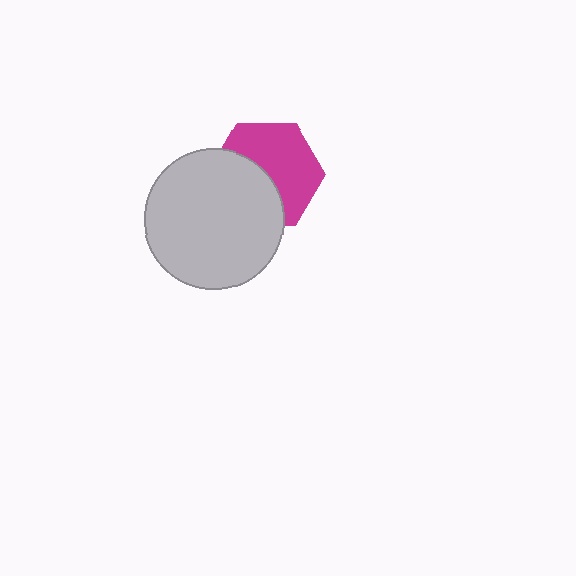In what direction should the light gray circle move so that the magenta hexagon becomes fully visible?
The light gray circle should move toward the lower-left. That is the shortest direction to clear the overlap and leave the magenta hexagon fully visible.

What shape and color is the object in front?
The object in front is a light gray circle.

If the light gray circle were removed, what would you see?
You would see the complete magenta hexagon.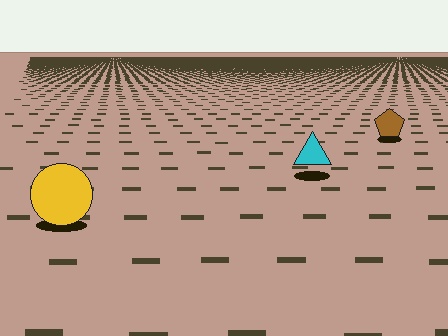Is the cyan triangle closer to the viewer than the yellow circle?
No. The yellow circle is closer — you can tell from the texture gradient: the ground texture is coarser near it.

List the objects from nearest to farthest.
From nearest to farthest: the yellow circle, the cyan triangle, the brown pentagon.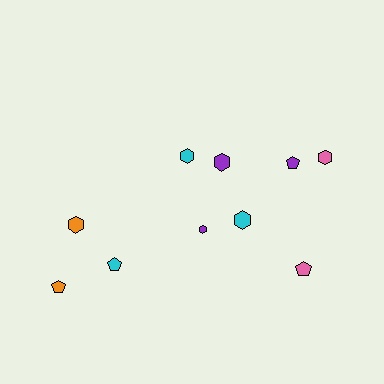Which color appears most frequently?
Cyan, with 3 objects.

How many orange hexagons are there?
There is 1 orange hexagon.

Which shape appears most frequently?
Hexagon, with 6 objects.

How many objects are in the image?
There are 10 objects.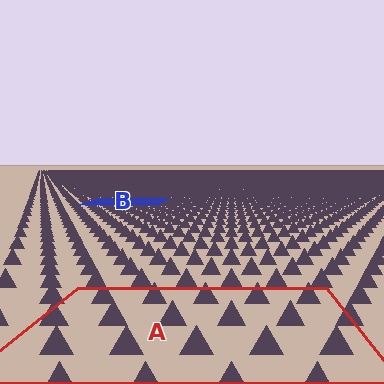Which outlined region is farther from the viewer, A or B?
Region B is farther from the viewer — the texture elements inside it appear smaller and more densely packed.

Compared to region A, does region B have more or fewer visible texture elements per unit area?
Region B has more texture elements per unit area — they are packed more densely because it is farther away.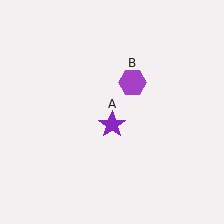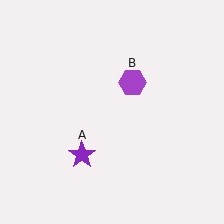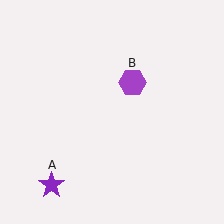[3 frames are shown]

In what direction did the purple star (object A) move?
The purple star (object A) moved down and to the left.